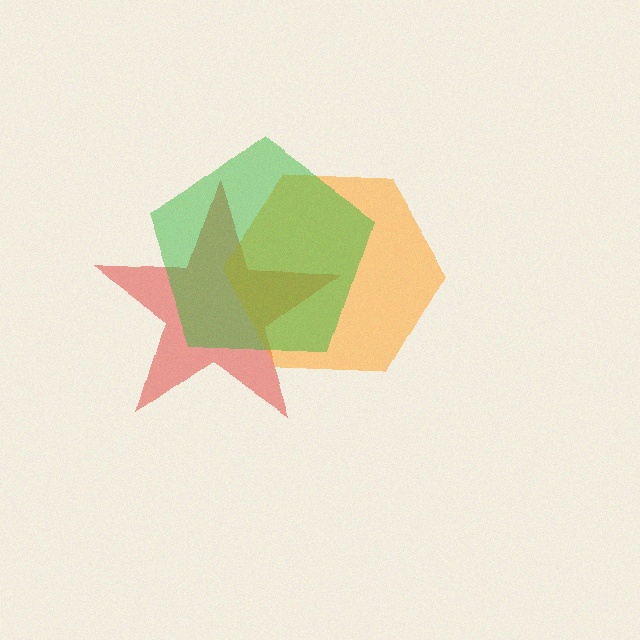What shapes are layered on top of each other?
The layered shapes are: a red star, an orange hexagon, a green pentagon.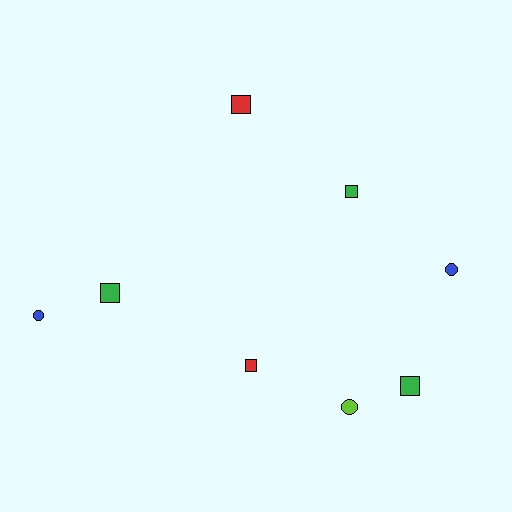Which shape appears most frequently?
Square, with 5 objects.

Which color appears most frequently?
Green, with 3 objects.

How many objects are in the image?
There are 8 objects.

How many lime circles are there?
There is 1 lime circle.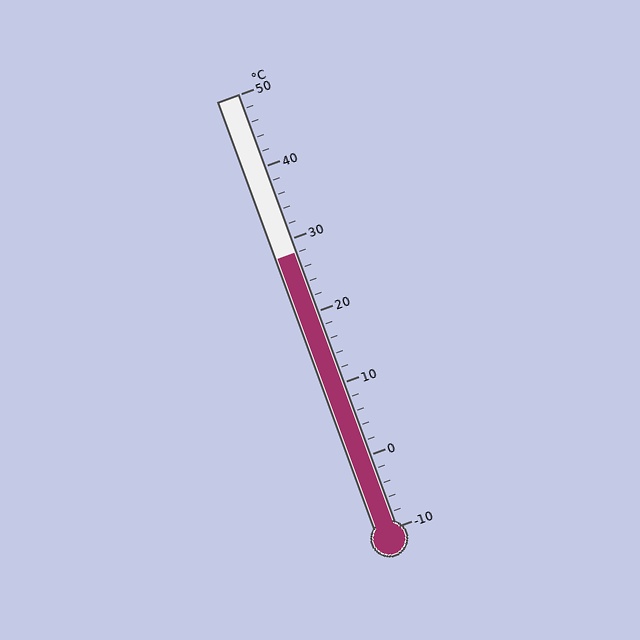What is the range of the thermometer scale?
The thermometer scale ranges from -10°C to 50°C.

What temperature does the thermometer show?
The thermometer shows approximately 28°C.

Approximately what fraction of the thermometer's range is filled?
The thermometer is filled to approximately 65% of its range.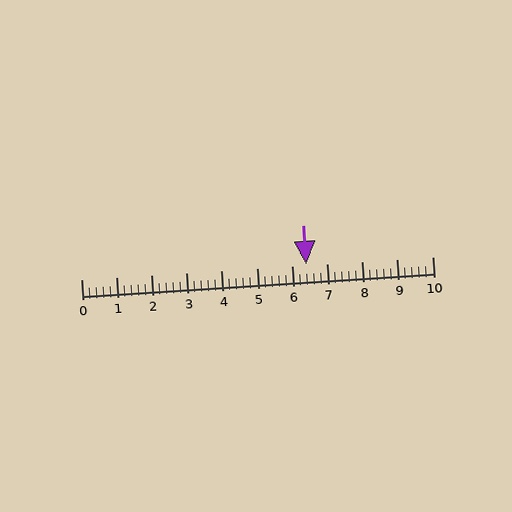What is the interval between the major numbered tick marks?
The major tick marks are spaced 1 units apart.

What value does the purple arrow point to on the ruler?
The purple arrow points to approximately 6.4.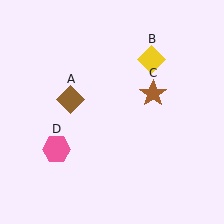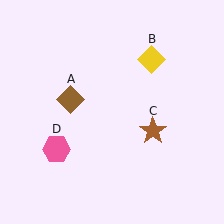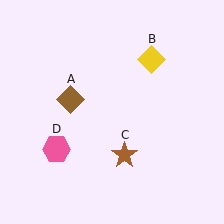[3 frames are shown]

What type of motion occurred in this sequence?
The brown star (object C) rotated clockwise around the center of the scene.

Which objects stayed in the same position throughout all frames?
Brown diamond (object A) and yellow diamond (object B) and pink hexagon (object D) remained stationary.